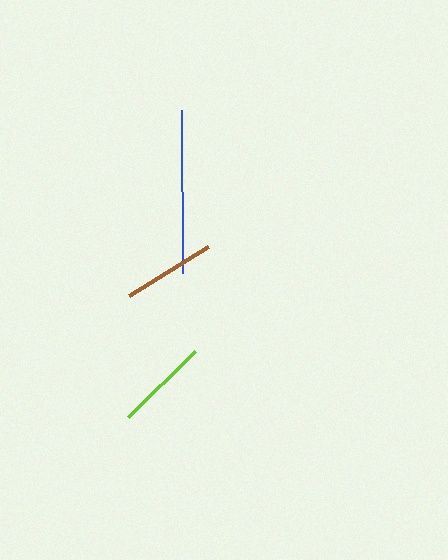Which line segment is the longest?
The blue line is the longest at approximately 163 pixels.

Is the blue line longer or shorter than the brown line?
The blue line is longer than the brown line.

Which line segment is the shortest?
The brown line is the shortest at approximately 94 pixels.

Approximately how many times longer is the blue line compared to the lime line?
The blue line is approximately 1.7 times the length of the lime line.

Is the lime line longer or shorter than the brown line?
The lime line is longer than the brown line.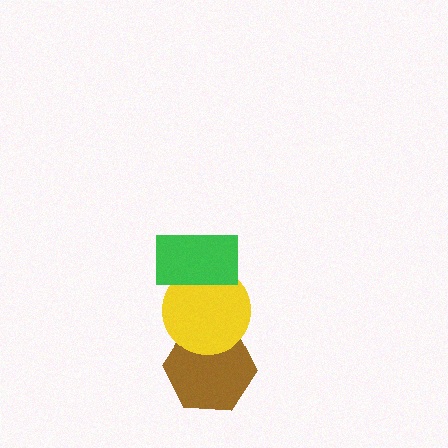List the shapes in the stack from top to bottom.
From top to bottom: the green rectangle, the yellow circle, the brown hexagon.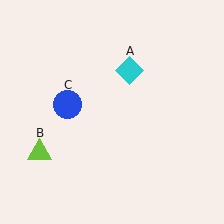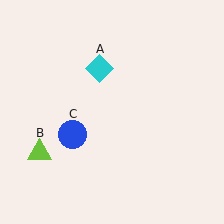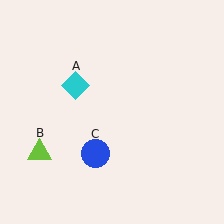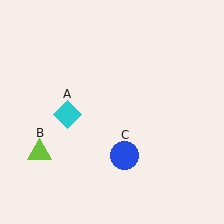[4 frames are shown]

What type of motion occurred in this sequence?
The cyan diamond (object A), blue circle (object C) rotated counterclockwise around the center of the scene.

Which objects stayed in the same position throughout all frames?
Lime triangle (object B) remained stationary.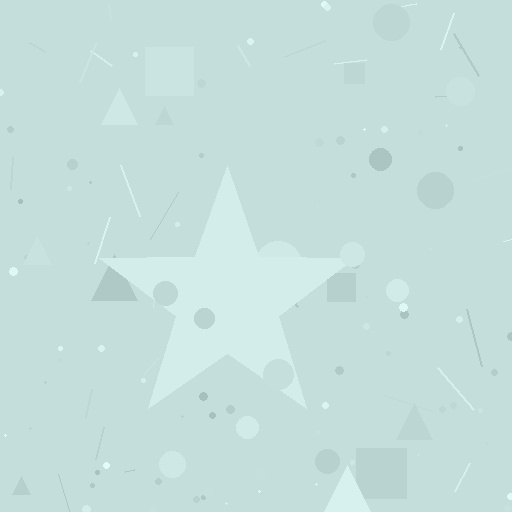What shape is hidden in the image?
A star is hidden in the image.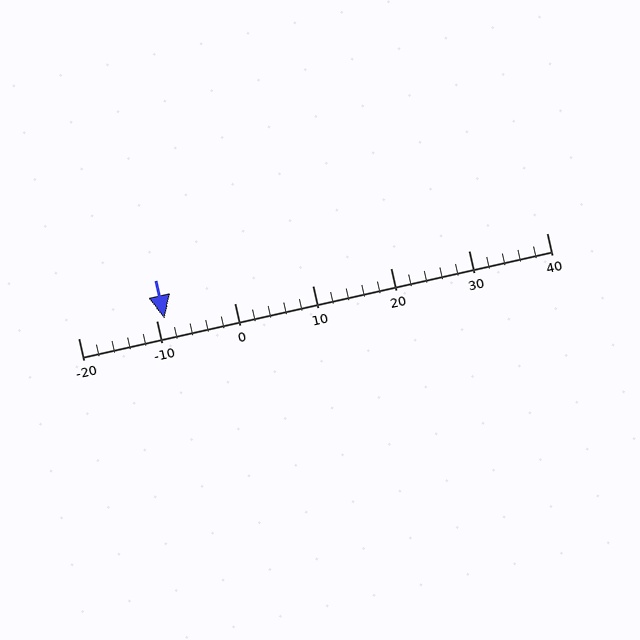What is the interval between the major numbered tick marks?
The major tick marks are spaced 10 units apart.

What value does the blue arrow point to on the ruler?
The blue arrow points to approximately -9.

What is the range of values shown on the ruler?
The ruler shows values from -20 to 40.